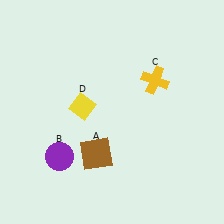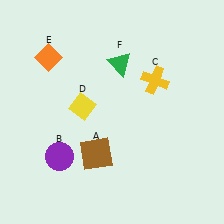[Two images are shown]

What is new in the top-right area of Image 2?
A green triangle (F) was added in the top-right area of Image 2.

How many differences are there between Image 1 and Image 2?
There are 2 differences between the two images.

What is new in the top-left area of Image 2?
An orange diamond (E) was added in the top-left area of Image 2.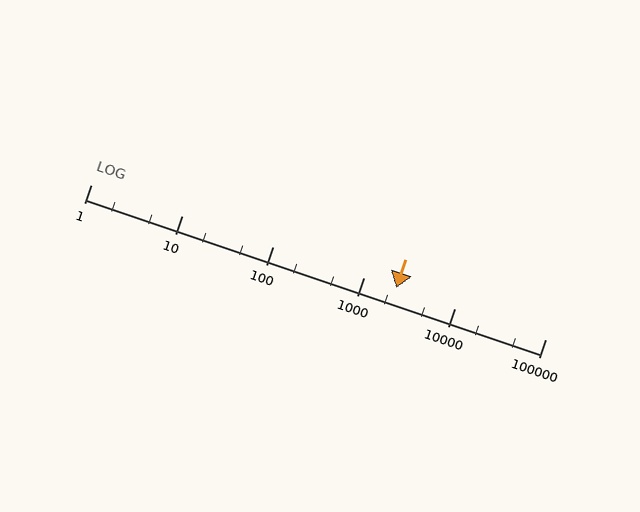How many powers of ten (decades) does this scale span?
The scale spans 5 decades, from 1 to 100000.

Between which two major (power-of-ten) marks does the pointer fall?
The pointer is between 1000 and 10000.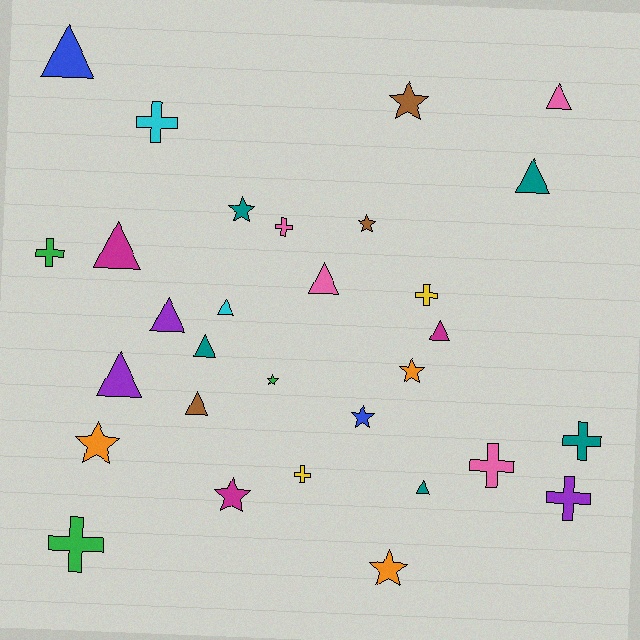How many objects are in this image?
There are 30 objects.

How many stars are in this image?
There are 9 stars.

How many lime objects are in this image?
There are no lime objects.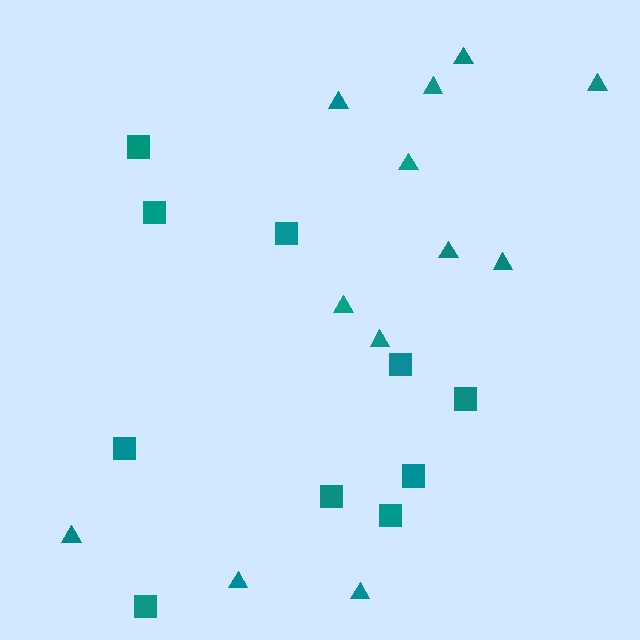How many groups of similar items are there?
There are 2 groups: one group of squares (10) and one group of triangles (12).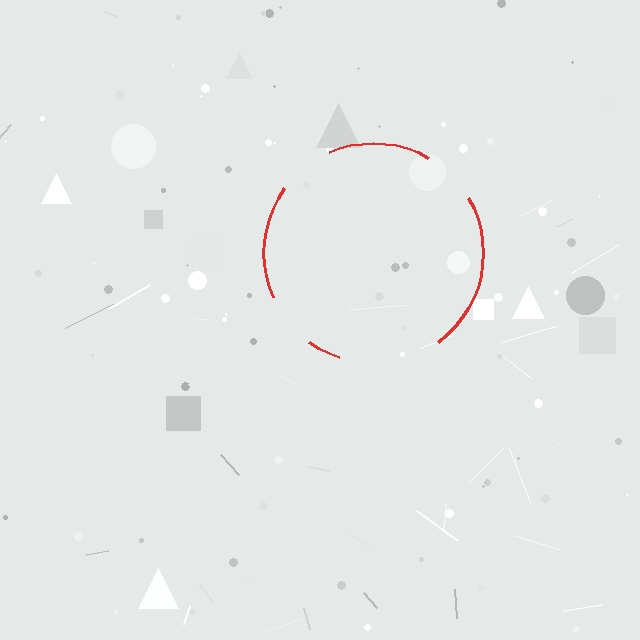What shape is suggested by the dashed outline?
The dashed outline suggests a circle.